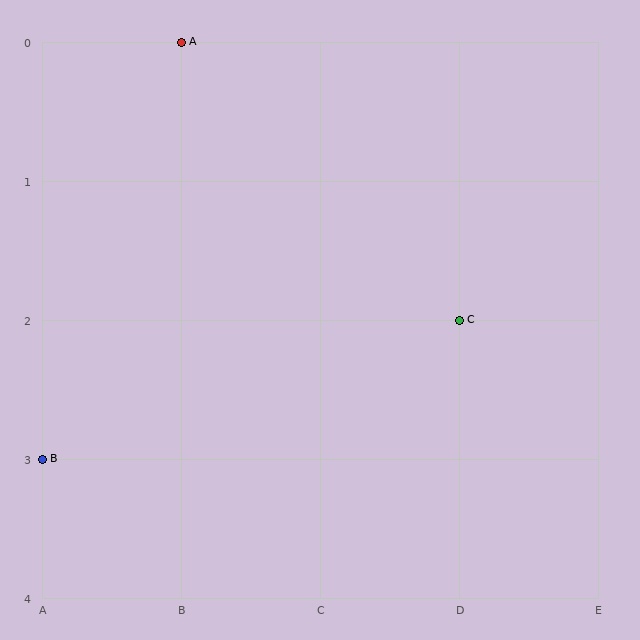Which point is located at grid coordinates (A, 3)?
Point B is at (A, 3).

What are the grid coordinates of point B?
Point B is at grid coordinates (A, 3).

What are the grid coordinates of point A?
Point A is at grid coordinates (B, 0).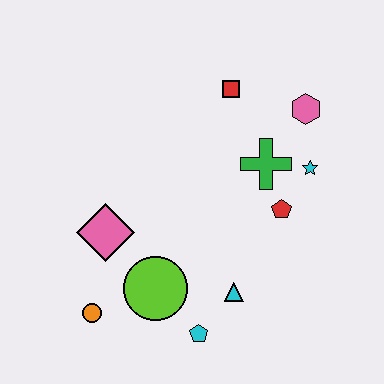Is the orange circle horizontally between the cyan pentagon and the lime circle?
No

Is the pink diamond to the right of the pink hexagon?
No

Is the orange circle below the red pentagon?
Yes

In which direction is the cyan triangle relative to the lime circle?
The cyan triangle is to the right of the lime circle.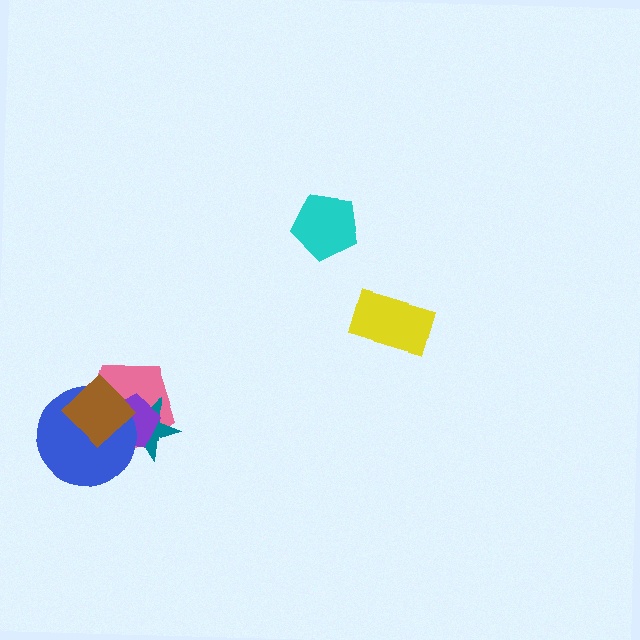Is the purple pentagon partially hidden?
Yes, it is partially covered by another shape.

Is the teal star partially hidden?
Yes, it is partially covered by another shape.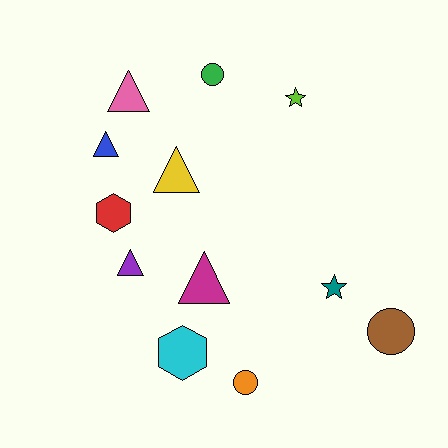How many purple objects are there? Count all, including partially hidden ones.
There is 1 purple object.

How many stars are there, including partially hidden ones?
There are 2 stars.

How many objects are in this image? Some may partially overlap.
There are 12 objects.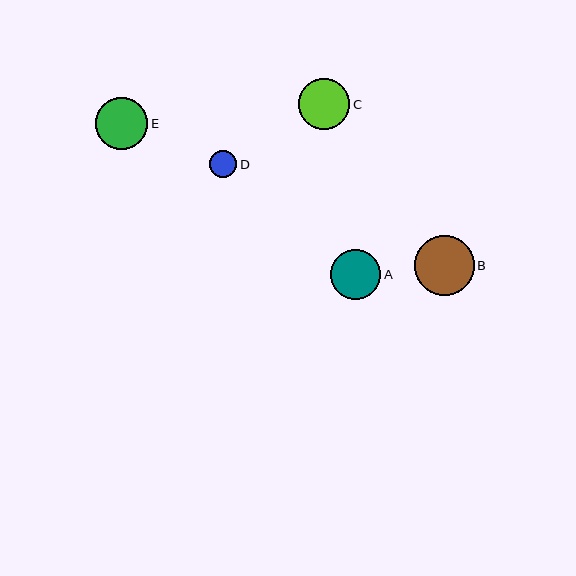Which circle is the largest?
Circle B is the largest with a size of approximately 60 pixels.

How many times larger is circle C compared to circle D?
Circle C is approximately 1.9 times the size of circle D.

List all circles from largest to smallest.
From largest to smallest: B, E, C, A, D.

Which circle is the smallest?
Circle D is the smallest with a size of approximately 27 pixels.